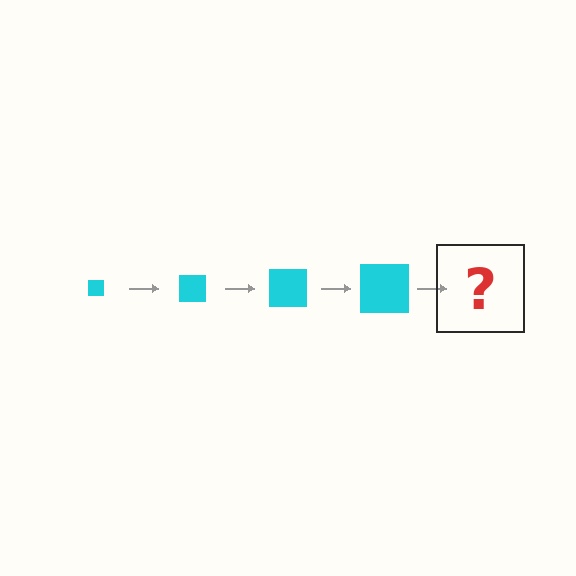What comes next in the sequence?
The next element should be a cyan square, larger than the previous one.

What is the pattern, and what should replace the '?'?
The pattern is that the square gets progressively larger each step. The '?' should be a cyan square, larger than the previous one.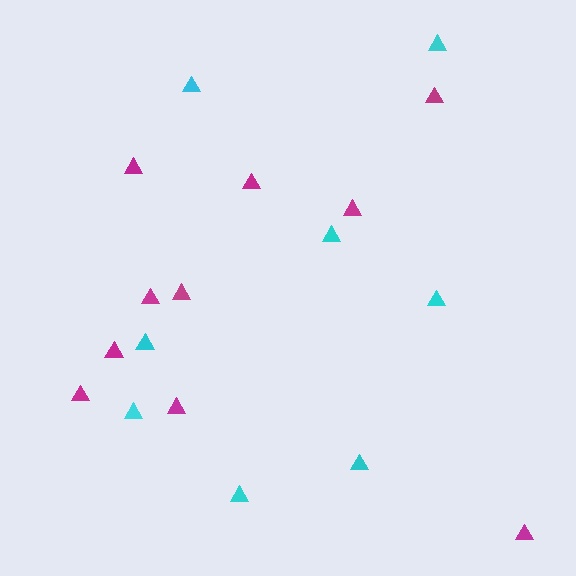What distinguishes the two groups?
There are 2 groups: one group of cyan triangles (8) and one group of magenta triangles (10).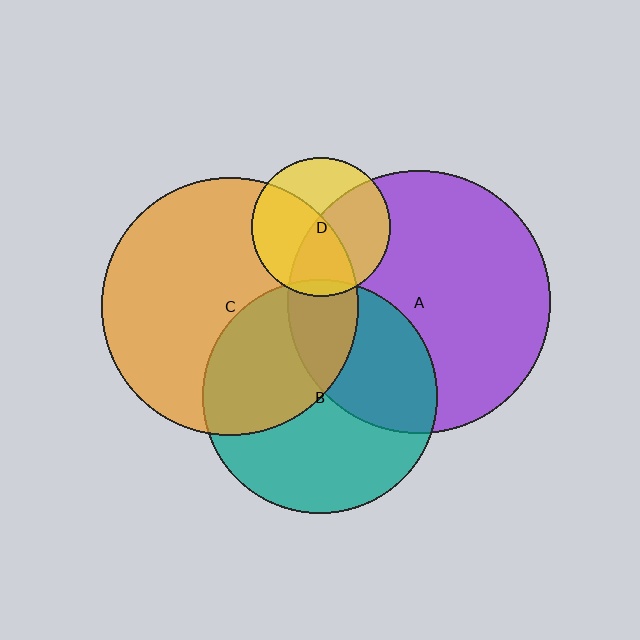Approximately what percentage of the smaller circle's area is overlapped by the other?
Approximately 50%.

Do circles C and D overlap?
Yes.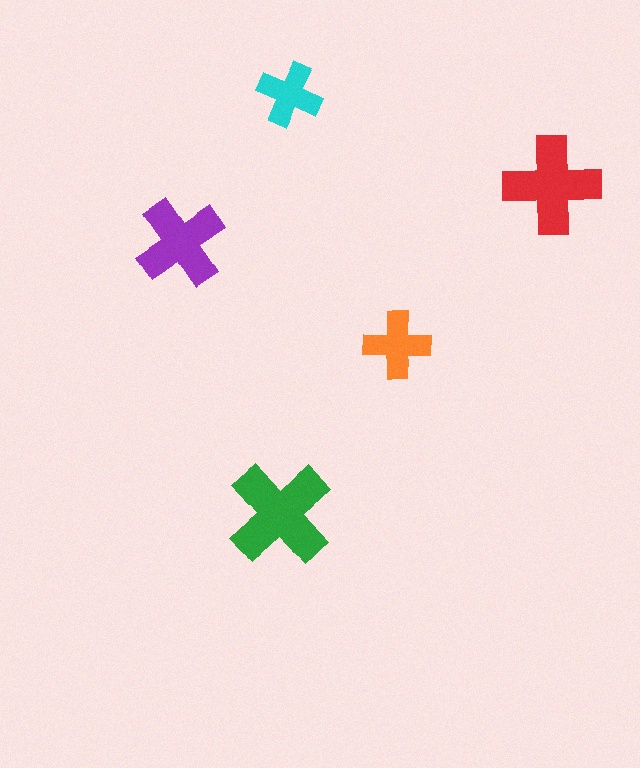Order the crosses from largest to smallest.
the green one, the red one, the purple one, the orange one, the cyan one.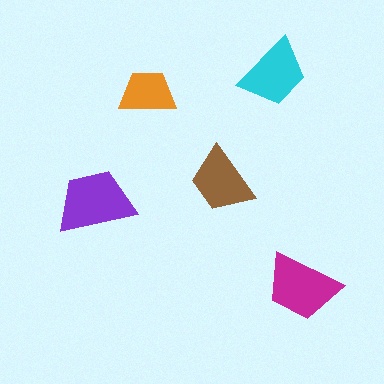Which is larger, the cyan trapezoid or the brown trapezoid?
The cyan one.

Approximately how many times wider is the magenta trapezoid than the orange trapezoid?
About 1.5 times wider.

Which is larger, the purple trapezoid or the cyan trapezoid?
The purple one.